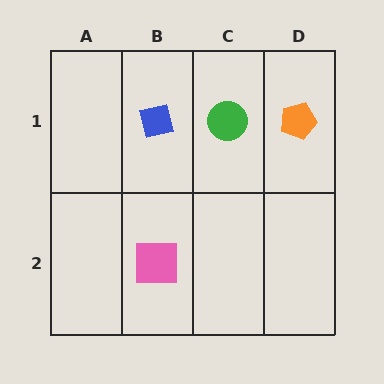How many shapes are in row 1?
3 shapes.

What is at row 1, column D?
An orange pentagon.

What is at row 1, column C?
A green circle.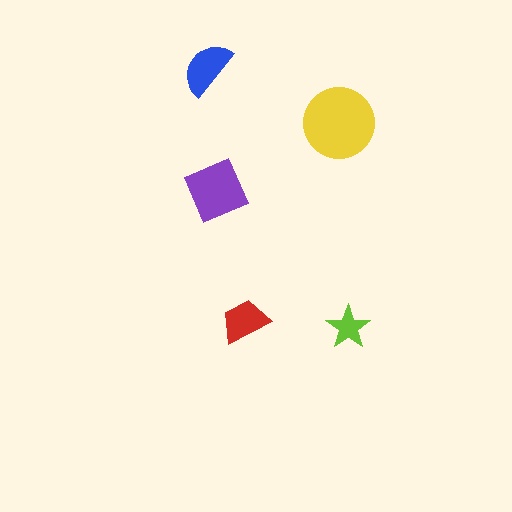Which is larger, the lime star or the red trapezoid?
The red trapezoid.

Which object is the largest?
The yellow circle.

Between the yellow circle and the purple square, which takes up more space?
The yellow circle.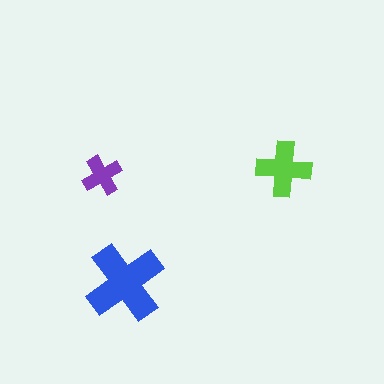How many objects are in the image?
There are 3 objects in the image.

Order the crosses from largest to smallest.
the blue one, the lime one, the purple one.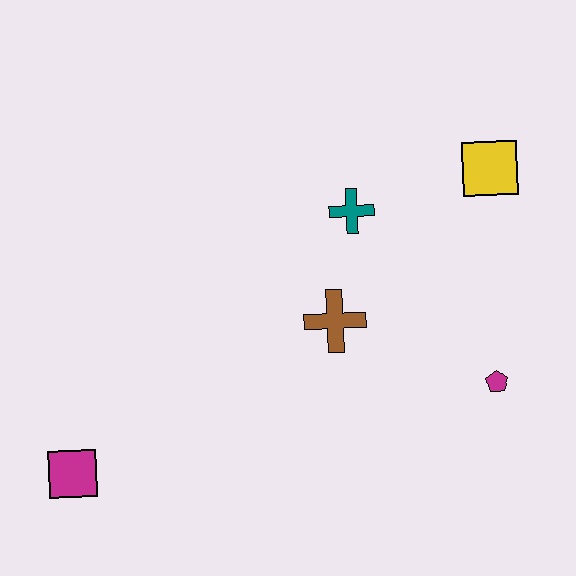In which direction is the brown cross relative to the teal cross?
The brown cross is below the teal cross.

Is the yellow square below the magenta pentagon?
No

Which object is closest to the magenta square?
The brown cross is closest to the magenta square.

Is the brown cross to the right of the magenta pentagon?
No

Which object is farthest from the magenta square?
The yellow square is farthest from the magenta square.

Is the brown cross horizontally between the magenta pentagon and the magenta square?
Yes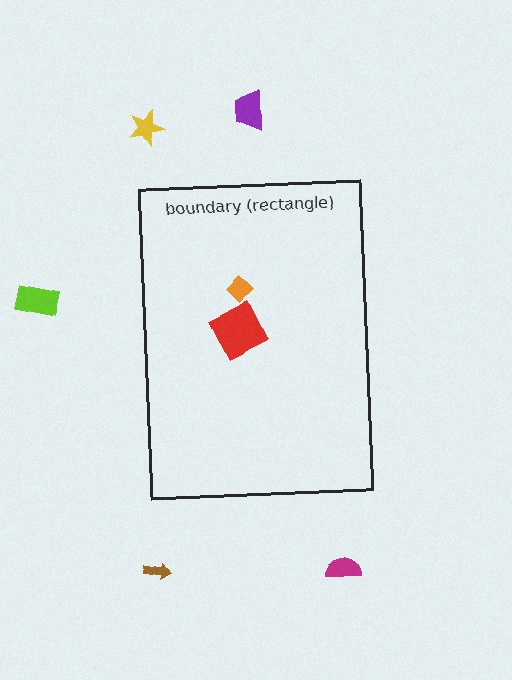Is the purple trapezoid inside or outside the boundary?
Outside.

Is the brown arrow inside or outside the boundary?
Outside.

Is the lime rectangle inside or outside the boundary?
Outside.